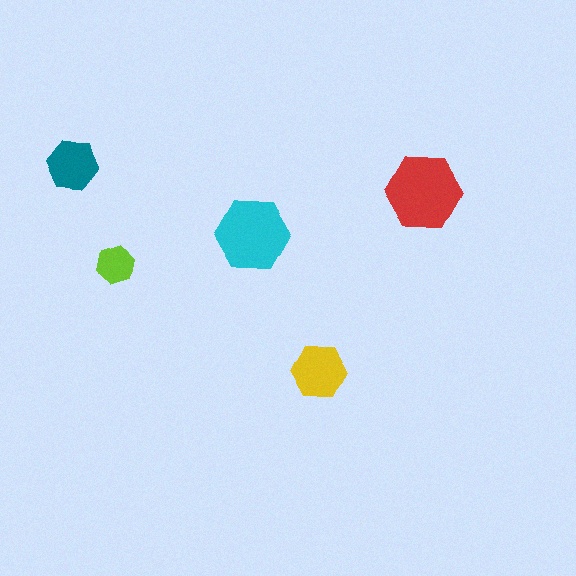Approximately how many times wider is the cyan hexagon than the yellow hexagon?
About 1.5 times wider.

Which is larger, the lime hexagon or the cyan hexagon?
The cyan one.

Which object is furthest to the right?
The red hexagon is rightmost.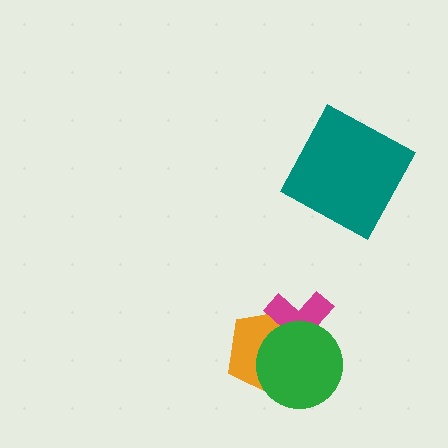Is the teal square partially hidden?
No, no other shape covers it.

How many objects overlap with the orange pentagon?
2 objects overlap with the orange pentagon.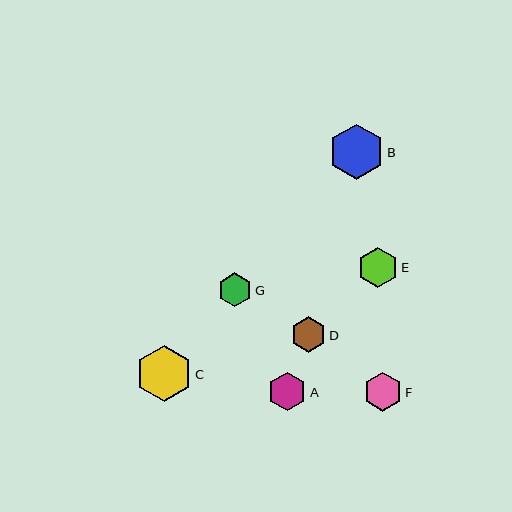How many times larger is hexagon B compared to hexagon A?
Hexagon B is approximately 1.4 times the size of hexagon A.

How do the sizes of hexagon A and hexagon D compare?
Hexagon A and hexagon D are approximately the same size.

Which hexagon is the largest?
Hexagon C is the largest with a size of approximately 57 pixels.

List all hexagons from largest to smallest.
From largest to smallest: C, B, E, F, A, D, G.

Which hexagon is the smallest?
Hexagon G is the smallest with a size of approximately 34 pixels.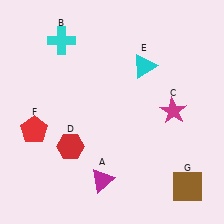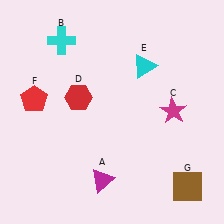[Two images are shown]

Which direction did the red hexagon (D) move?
The red hexagon (D) moved up.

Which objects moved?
The objects that moved are: the red hexagon (D), the red pentagon (F).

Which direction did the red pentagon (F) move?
The red pentagon (F) moved up.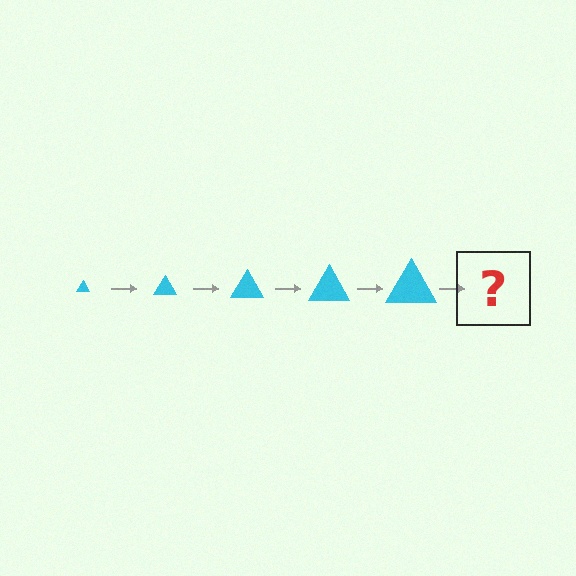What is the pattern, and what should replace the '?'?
The pattern is that the triangle gets progressively larger each step. The '?' should be a cyan triangle, larger than the previous one.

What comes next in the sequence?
The next element should be a cyan triangle, larger than the previous one.